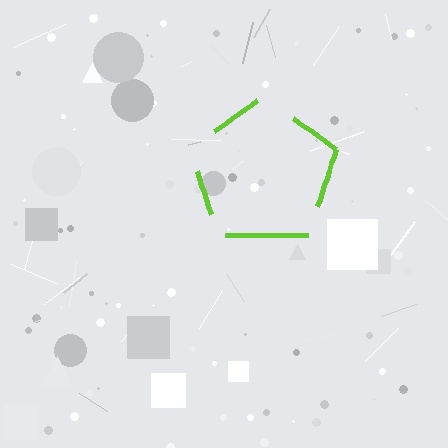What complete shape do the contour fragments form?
The contour fragments form a pentagon.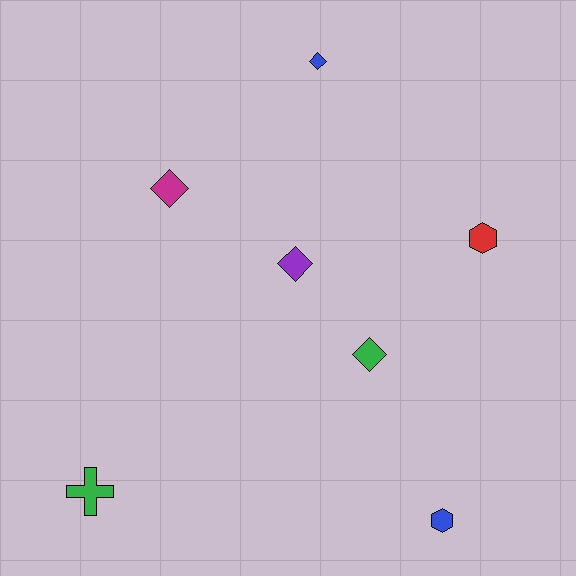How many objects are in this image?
There are 7 objects.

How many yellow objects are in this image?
There are no yellow objects.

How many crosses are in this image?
There is 1 cross.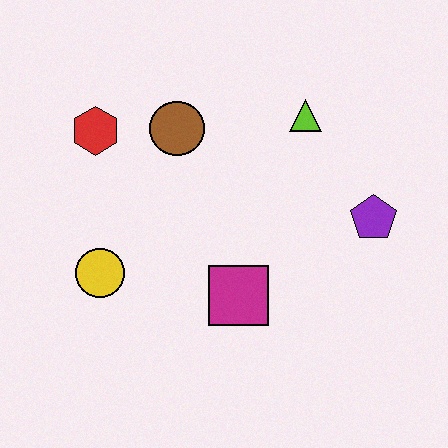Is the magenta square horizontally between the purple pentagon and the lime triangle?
No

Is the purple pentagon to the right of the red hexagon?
Yes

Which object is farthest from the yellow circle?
The purple pentagon is farthest from the yellow circle.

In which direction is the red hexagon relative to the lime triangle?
The red hexagon is to the left of the lime triangle.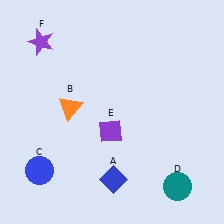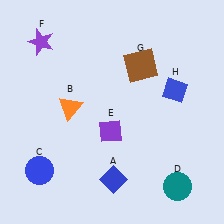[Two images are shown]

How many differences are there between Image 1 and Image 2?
There are 2 differences between the two images.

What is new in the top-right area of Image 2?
A brown square (G) was added in the top-right area of Image 2.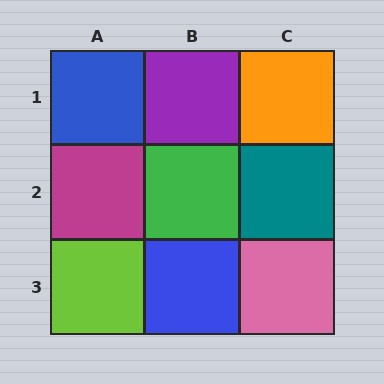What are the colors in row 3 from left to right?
Lime, blue, pink.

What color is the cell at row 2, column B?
Green.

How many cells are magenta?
1 cell is magenta.